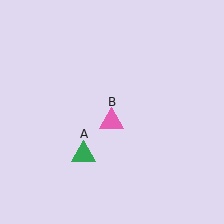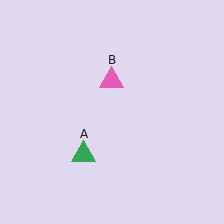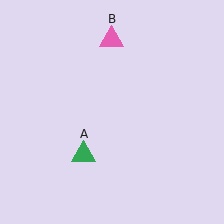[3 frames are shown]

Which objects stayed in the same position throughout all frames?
Green triangle (object A) remained stationary.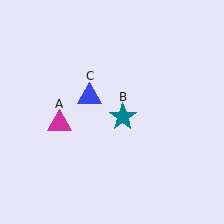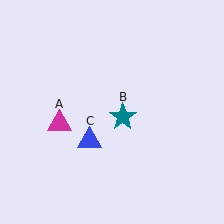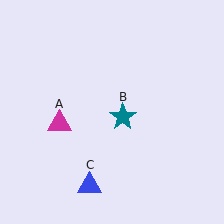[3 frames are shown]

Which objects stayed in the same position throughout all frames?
Magenta triangle (object A) and teal star (object B) remained stationary.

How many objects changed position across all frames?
1 object changed position: blue triangle (object C).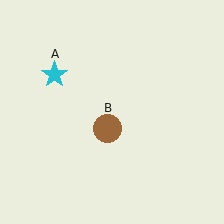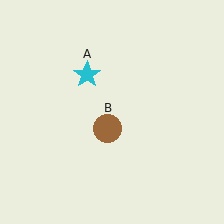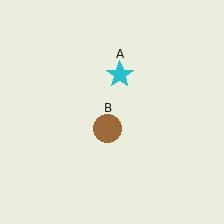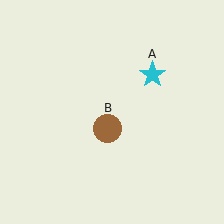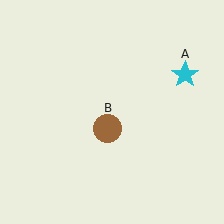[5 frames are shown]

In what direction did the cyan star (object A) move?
The cyan star (object A) moved right.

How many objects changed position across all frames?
1 object changed position: cyan star (object A).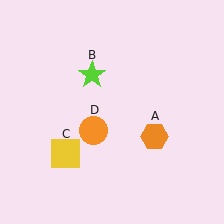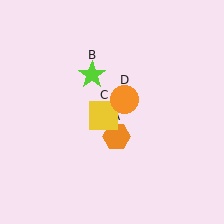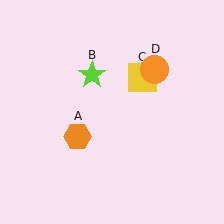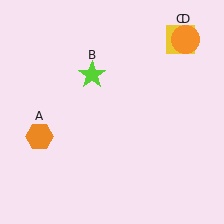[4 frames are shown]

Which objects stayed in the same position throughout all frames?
Lime star (object B) remained stationary.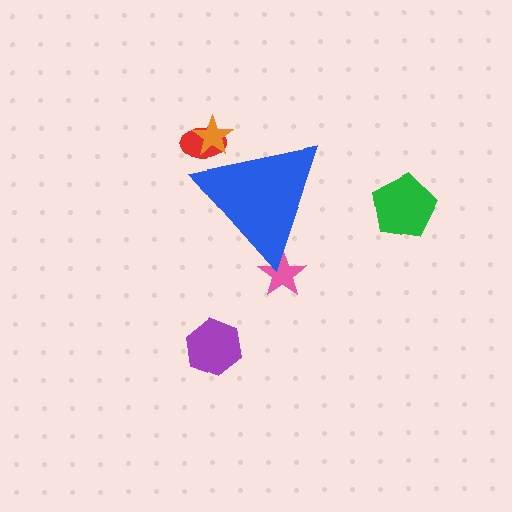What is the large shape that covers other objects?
A blue triangle.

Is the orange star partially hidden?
Yes, the orange star is partially hidden behind the blue triangle.